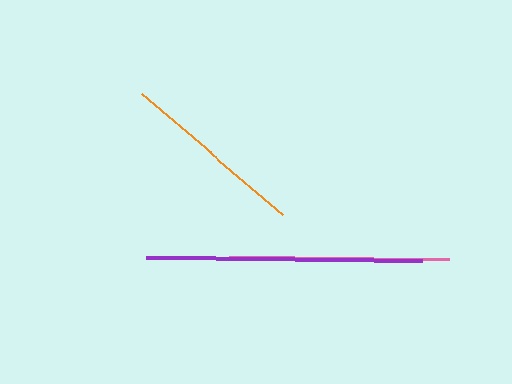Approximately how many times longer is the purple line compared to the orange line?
The purple line is approximately 1.5 times the length of the orange line.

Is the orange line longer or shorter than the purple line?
The purple line is longer than the orange line.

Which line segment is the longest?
The purple line is the longest at approximately 276 pixels.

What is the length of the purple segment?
The purple segment is approximately 276 pixels long.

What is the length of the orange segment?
The orange segment is approximately 186 pixels long.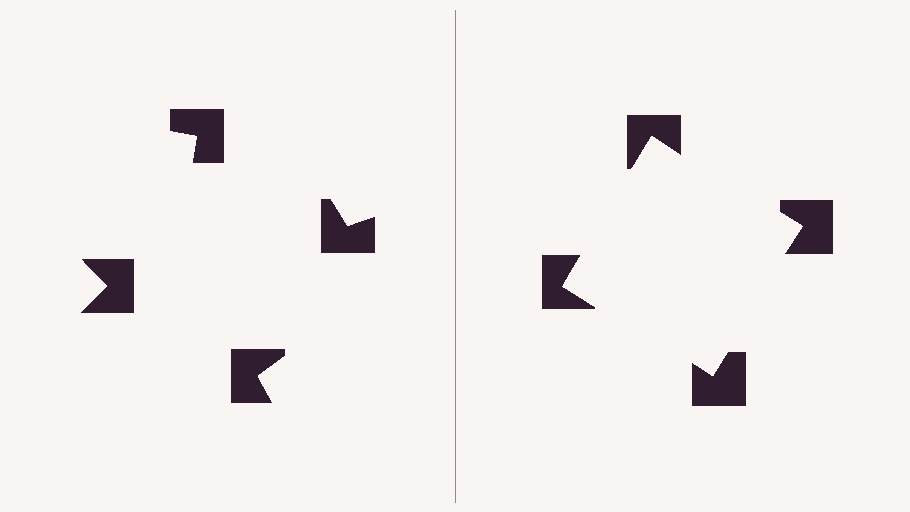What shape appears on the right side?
An illusory square.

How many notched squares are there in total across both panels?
8 — 4 on each side.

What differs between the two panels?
The notched squares are positioned identically on both sides; only the wedge orientations differ. On the right they align to a square; on the left they are misaligned.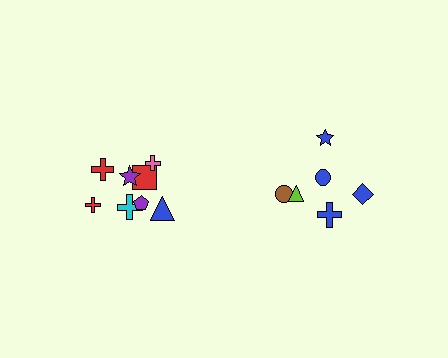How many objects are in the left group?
There are 8 objects.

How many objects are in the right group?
There are 6 objects.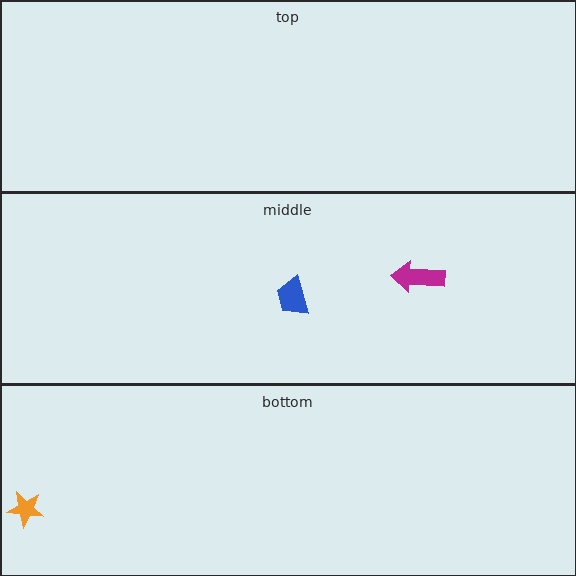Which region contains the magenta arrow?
The middle region.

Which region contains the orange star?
The bottom region.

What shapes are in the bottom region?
The orange star.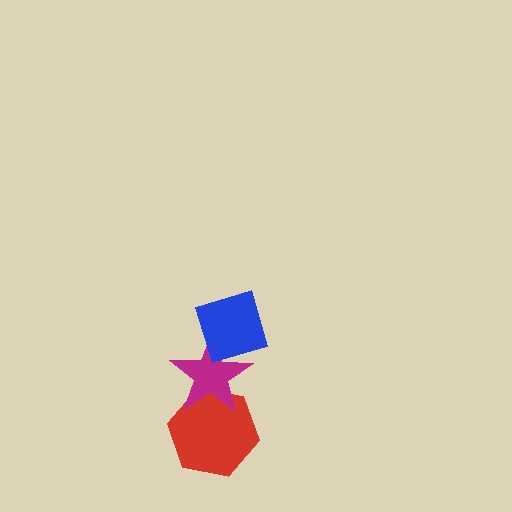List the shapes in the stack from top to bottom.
From top to bottom: the blue diamond, the magenta star, the red hexagon.